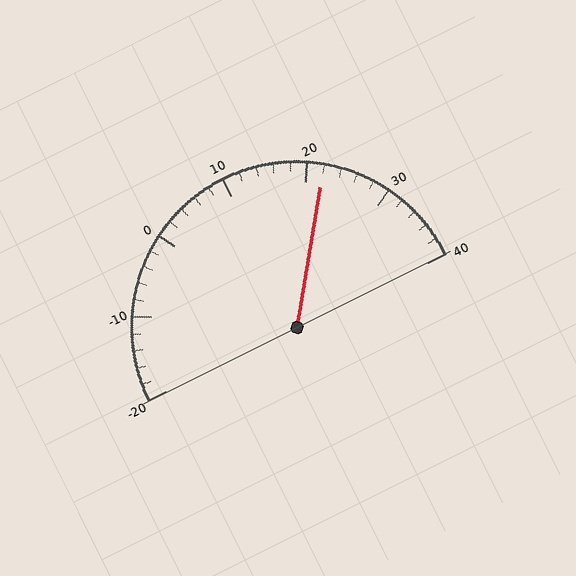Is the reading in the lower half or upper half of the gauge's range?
The reading is in the upper half of the range (-20 to 40).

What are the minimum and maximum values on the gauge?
The gauge ranges from -20 to 40.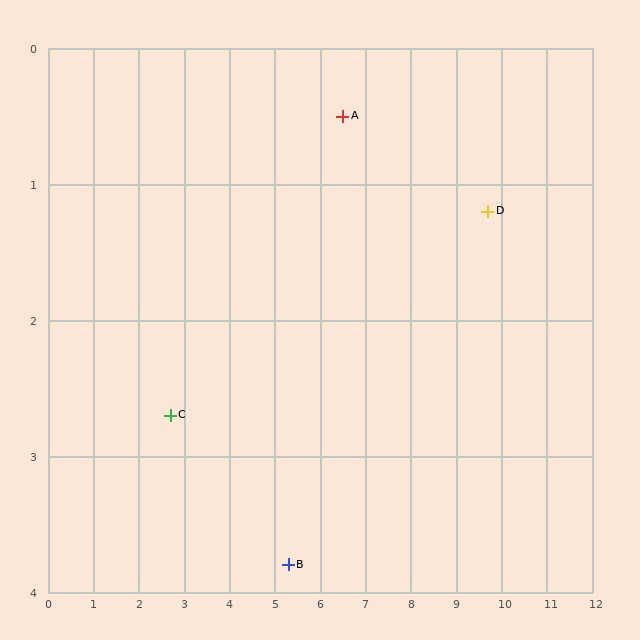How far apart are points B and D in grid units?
Points B and D are about 5.1 grid units apart.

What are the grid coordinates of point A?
Point A is at approximately (6.5, 0.5).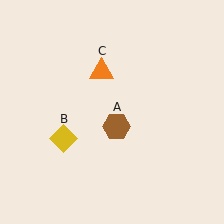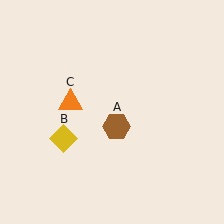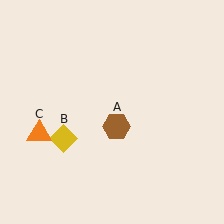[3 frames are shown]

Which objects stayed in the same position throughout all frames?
Brown hexagon (object A) and yellow diamond (object B) remained stationary.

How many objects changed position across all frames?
1 object changed position: orange triangle (object C).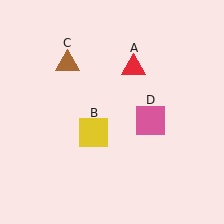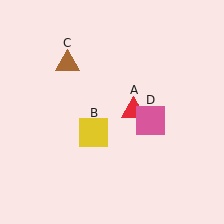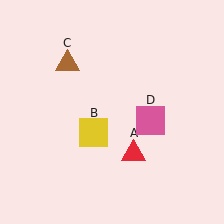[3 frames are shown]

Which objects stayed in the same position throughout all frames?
Yellow square (object B) and brown triangle (object C) and pink square (object D) remained stationary.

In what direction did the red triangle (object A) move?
The red triangle (object A) moved down.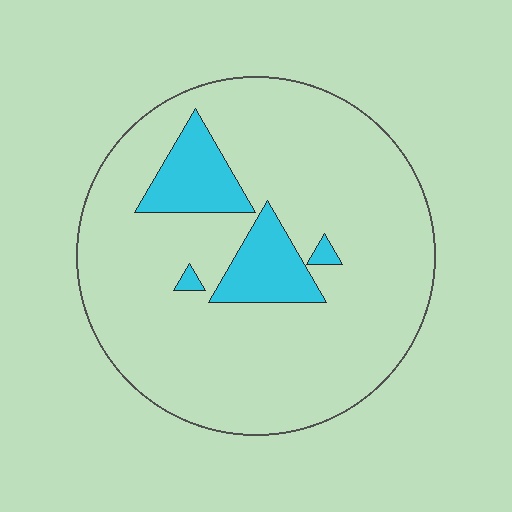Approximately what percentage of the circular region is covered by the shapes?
Approximately 15%.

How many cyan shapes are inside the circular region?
4.